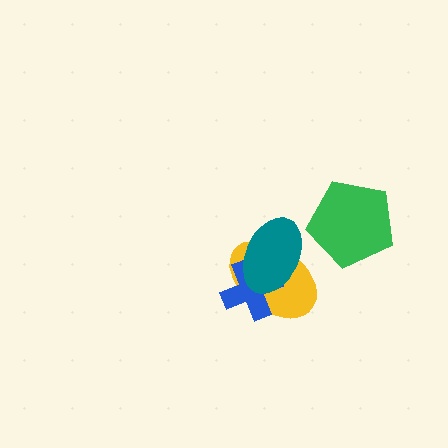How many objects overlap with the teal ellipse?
2 objects overlap with the teal ellipse.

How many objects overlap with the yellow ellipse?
2 objects overlap with the yellow ellipse.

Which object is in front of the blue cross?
The teal ellipse is in front of the blue cross.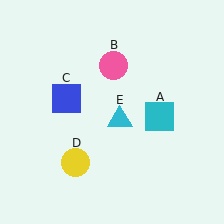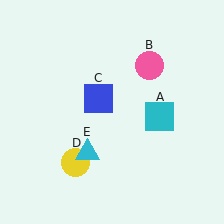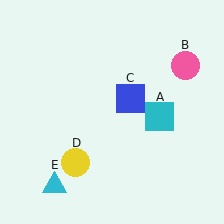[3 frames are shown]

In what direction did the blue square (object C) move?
The blue square (object C) moved right.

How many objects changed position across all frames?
3 objects changed position: pink circle (object B), blue square (object C), cyan triangle (object E).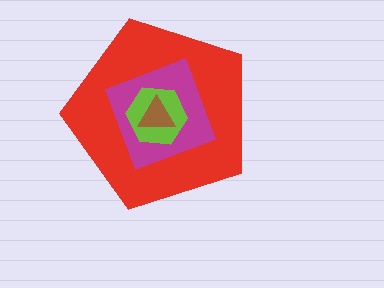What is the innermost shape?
The brown triangle.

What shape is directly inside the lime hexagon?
The brown triangle.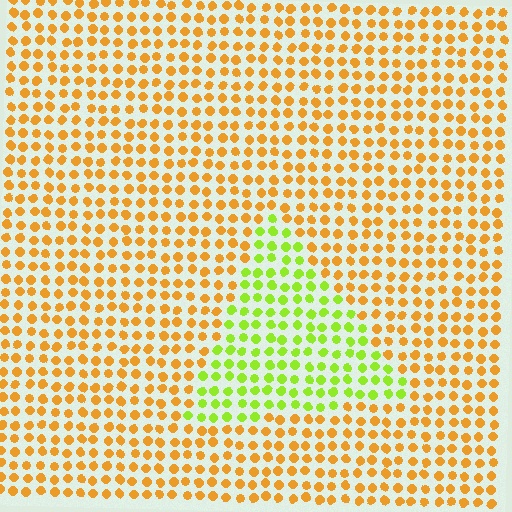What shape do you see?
I see a triangle.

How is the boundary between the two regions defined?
The boundary is defined purely by a slight shift in hue (about 52 degrees). Spacing, size, and orientation are identical on both sides.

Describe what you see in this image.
The image is filled with small orange elements in a uniform arrangement. A triangle-shaped region is visible where the elements are tinted to a slightly different hue, forming a subtle color boundary.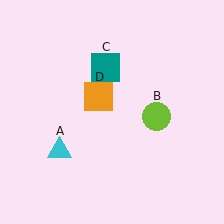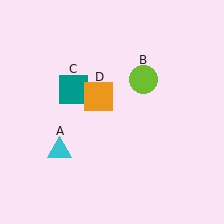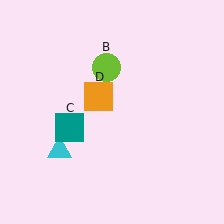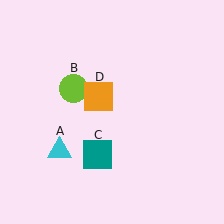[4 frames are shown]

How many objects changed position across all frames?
2 objects changed position: lime circle (object B), teal square (object C).